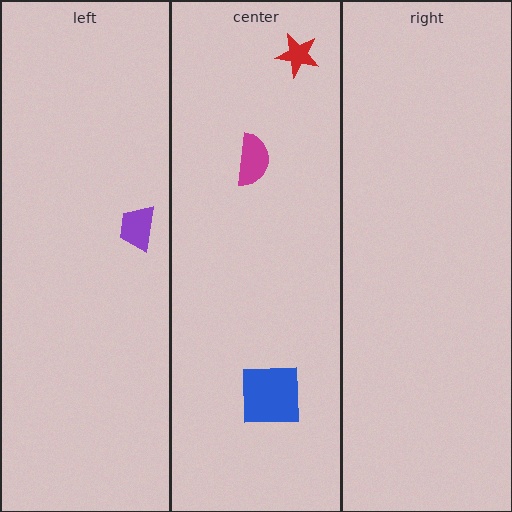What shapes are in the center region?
The blue square, the magenta semicircle, the red star.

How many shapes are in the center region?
3.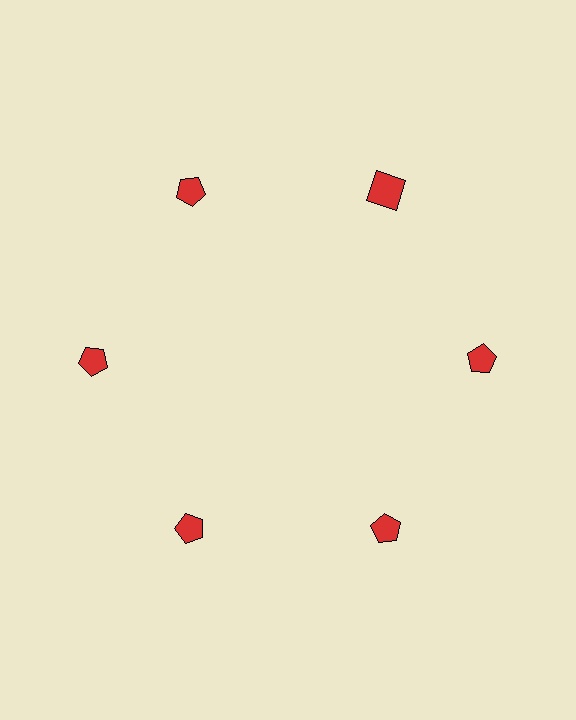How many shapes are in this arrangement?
There are 6 shapes arranged in a ring pattern.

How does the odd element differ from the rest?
It has a different shape: square instead of pentagon.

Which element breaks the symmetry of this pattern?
The red square at roughly the 1 o'clock position breaks the symmetry. All other shapes are red pentagons.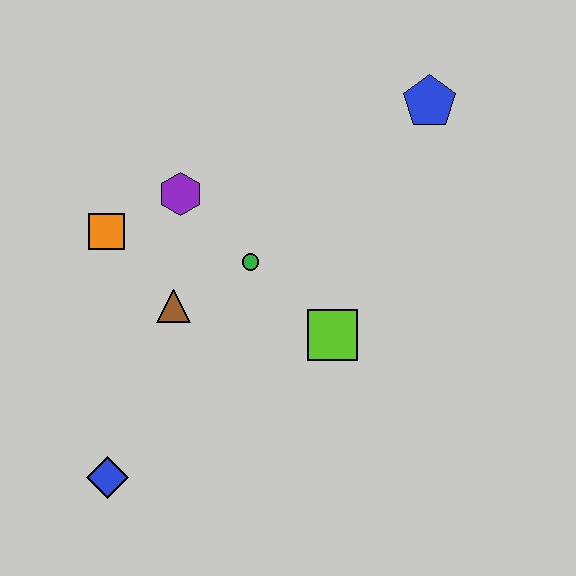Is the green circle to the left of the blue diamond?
No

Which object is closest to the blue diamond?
The brown triangle is closest to the blue diamond.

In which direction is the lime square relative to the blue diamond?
The lime square is to the right of the blue diamond.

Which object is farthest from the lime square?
The blue diamond is farthest from the lime square.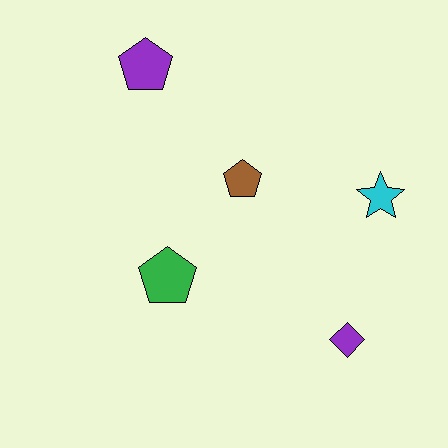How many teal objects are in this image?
There are no teal objects.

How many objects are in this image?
There are 5 objects.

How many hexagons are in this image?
There are no hexagons.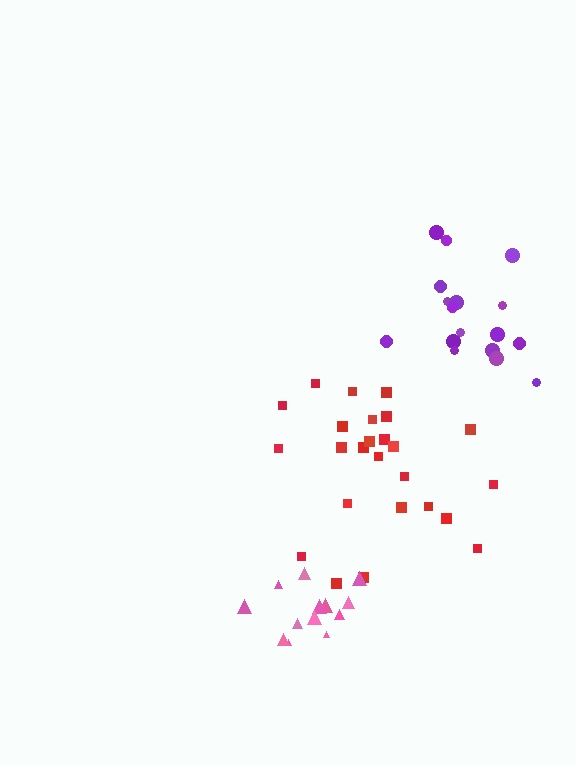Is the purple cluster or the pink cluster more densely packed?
Pink.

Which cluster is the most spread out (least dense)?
Red.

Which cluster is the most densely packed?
Pink.